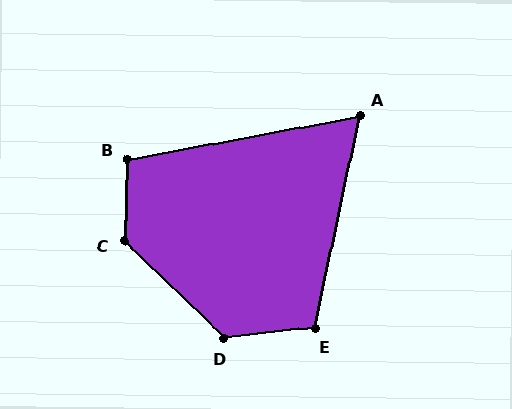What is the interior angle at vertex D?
Approximately 130 degrees (obtuse).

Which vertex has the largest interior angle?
C, at approximately 132 degrees.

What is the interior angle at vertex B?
Approximately 102 degrees (obtuse).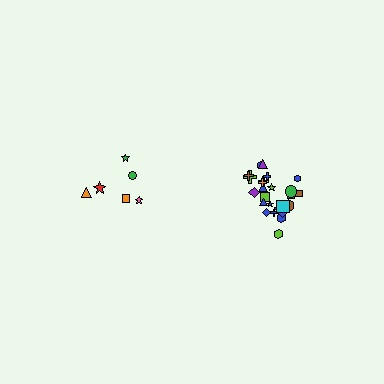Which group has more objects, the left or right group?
The right group.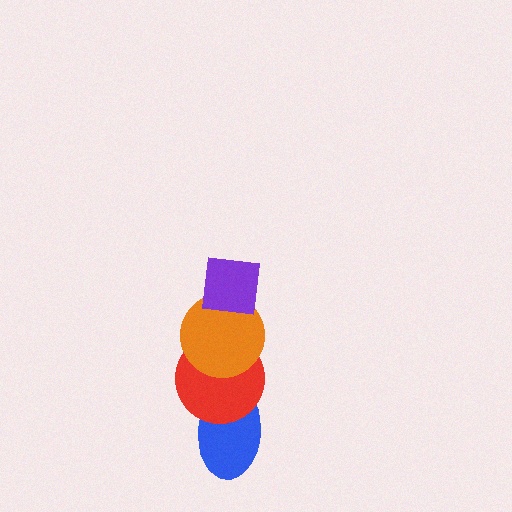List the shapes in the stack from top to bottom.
From top to bottom: the purple square, the orange circle, the red circle, the blue ellipse.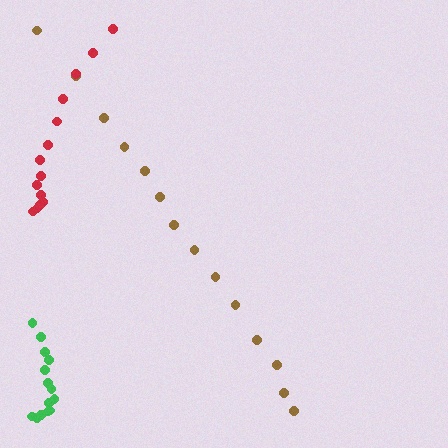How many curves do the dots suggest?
There are 3 distinct paths.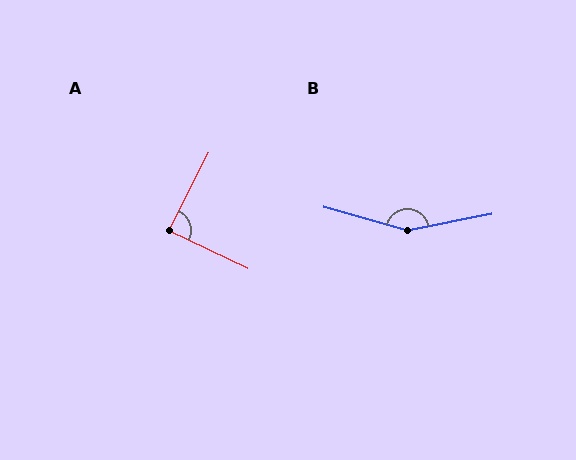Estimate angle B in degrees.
Approximately 153 degrees.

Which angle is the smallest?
A, at approximately 89 degrees.